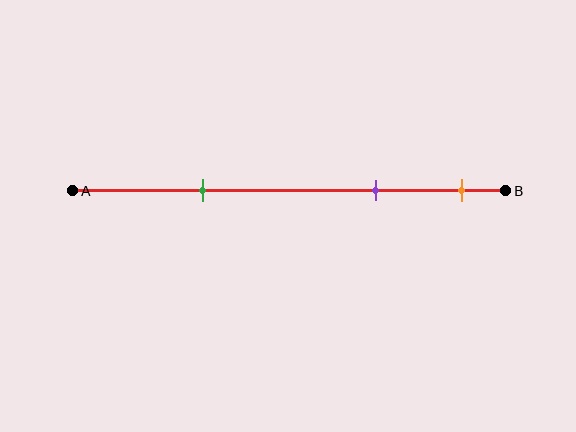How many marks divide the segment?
There are 3 marks dividing the segment.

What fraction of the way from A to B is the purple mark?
The purple mark is approximately 70% (0.7) of the way from A to B.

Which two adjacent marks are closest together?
The purple and orange marks are the closest adjacent pair.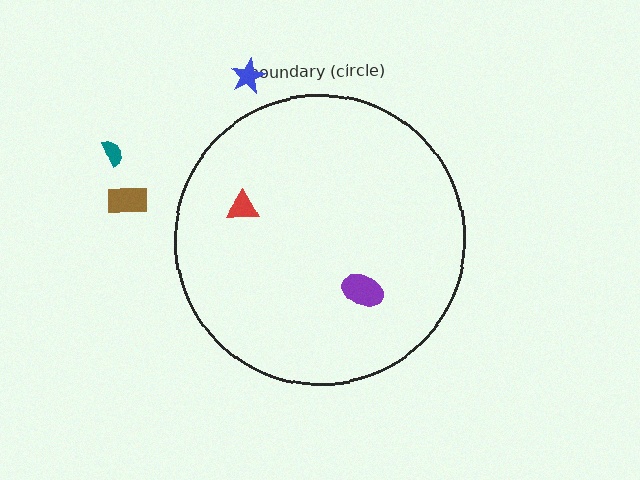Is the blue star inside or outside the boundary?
Outside.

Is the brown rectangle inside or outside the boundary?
Outside.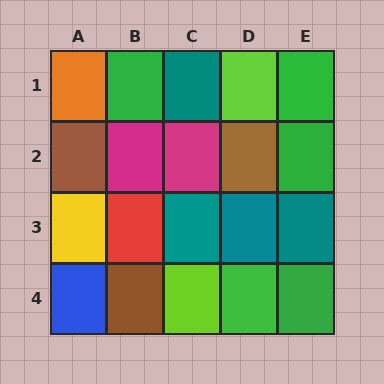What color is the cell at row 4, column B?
Brown.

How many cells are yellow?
1 cell is yellow.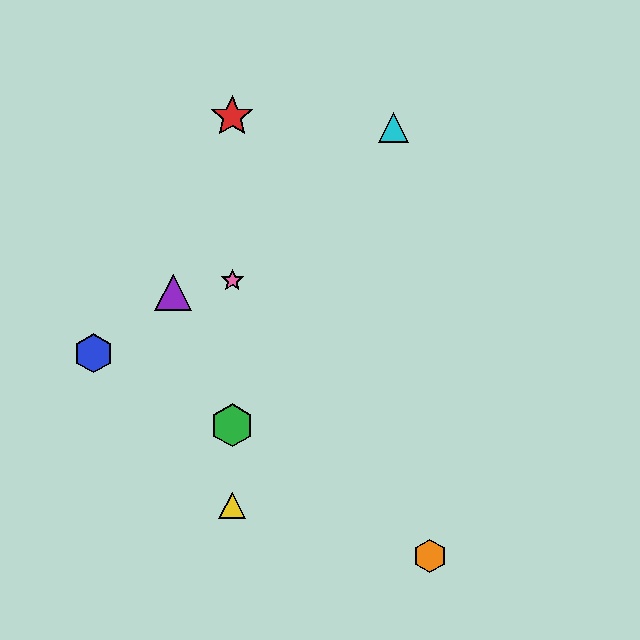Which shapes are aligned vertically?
The red star, the green hexagon, the yellow triangle, the pink star are aligned vertically.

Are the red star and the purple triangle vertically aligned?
No, the red star is at x≈232 and the purple triangle is at x≈173.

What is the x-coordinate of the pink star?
The pink star is at x≈232.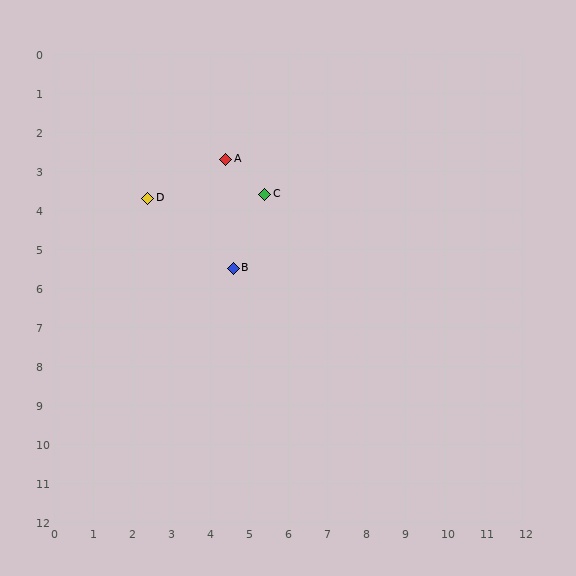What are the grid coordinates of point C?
Point C is at approximately (5.4, 3.6).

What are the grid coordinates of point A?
Point A is at approximately (4.4, 2.7).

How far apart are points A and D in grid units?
Points A and D are about 2.2 grid units apart.